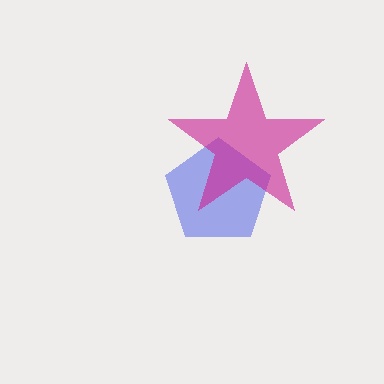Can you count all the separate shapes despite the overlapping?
Yes, there are 2 separate shapes.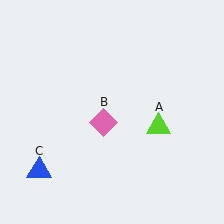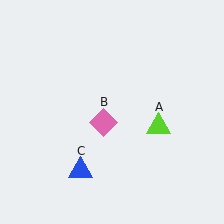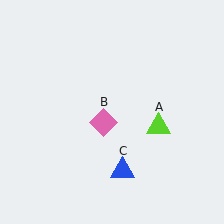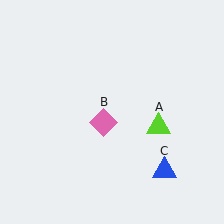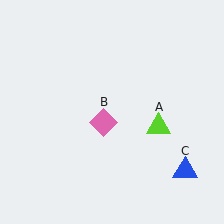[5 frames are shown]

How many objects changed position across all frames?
1 object changed position: blue triangle (object C).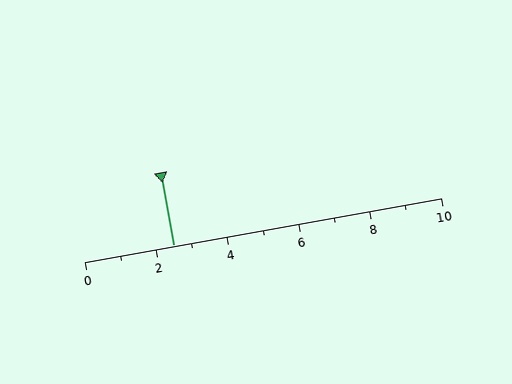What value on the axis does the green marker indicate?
The marker indicates approximately 2.5.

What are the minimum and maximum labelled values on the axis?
The axis runs from 0 to 10.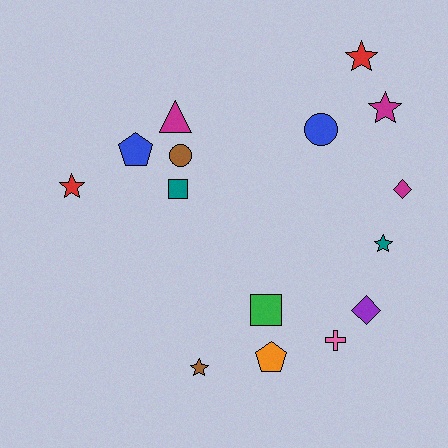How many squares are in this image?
There are 2 squares.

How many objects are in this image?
There are 15 objects.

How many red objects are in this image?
There are 2 red objects.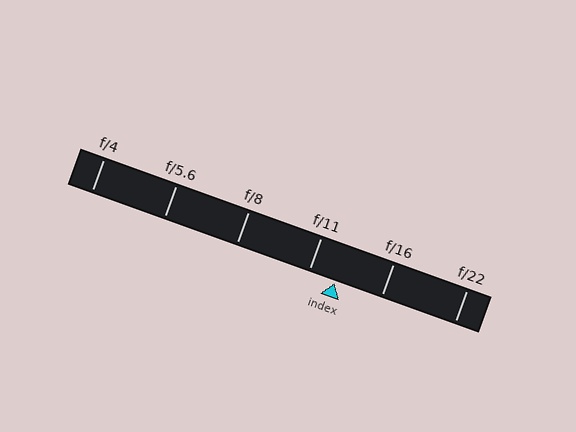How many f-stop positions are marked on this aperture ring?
There are 6 f-stop positions marked.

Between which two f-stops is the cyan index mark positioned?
The index mark is between f/11 and f/16.